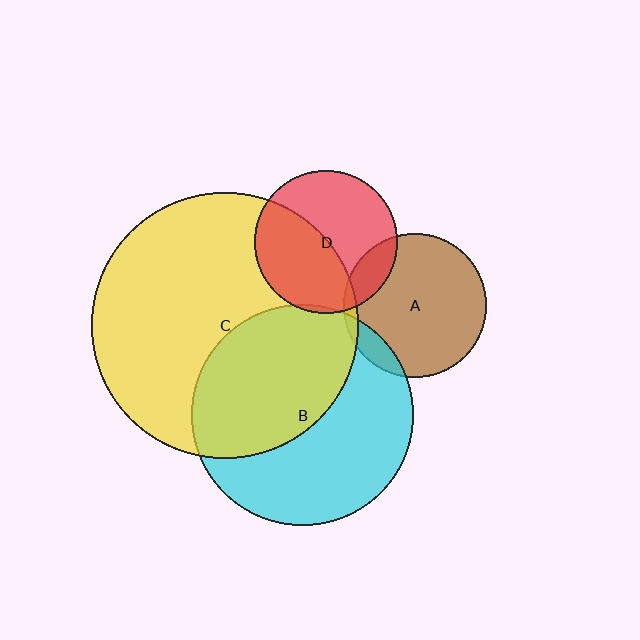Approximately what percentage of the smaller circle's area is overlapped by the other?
Approximately 5%.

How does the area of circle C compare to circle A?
Approximately 3.5 times.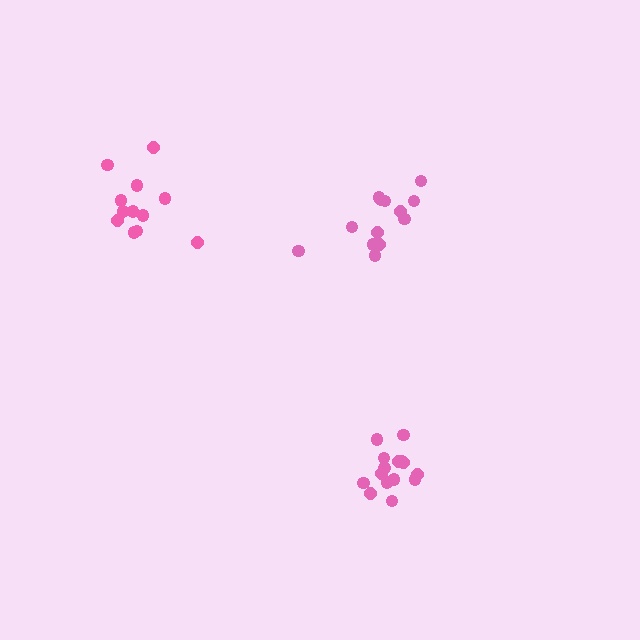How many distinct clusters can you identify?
There are 3 distinct clusters.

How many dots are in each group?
Group 1: 13 dots, Group 2: 12 dots, Group 3: 15 dots (40 total).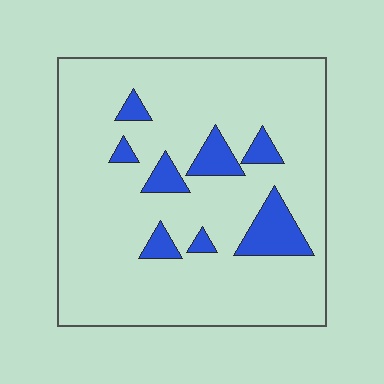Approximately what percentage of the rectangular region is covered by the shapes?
Approximately 10%.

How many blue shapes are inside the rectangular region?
8.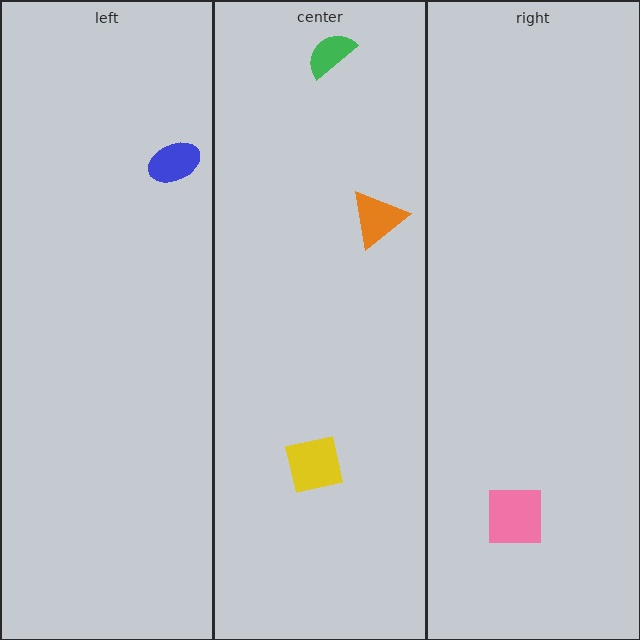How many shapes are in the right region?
1.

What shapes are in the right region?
The pink square.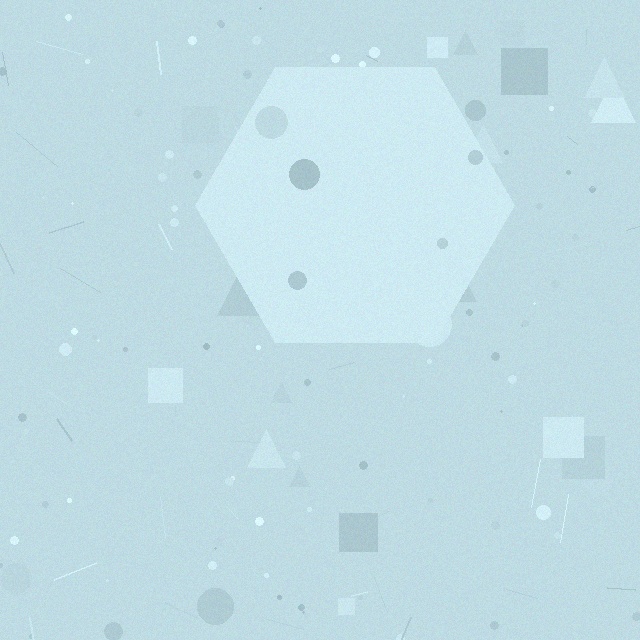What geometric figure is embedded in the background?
A hexagon is embedded in the background.